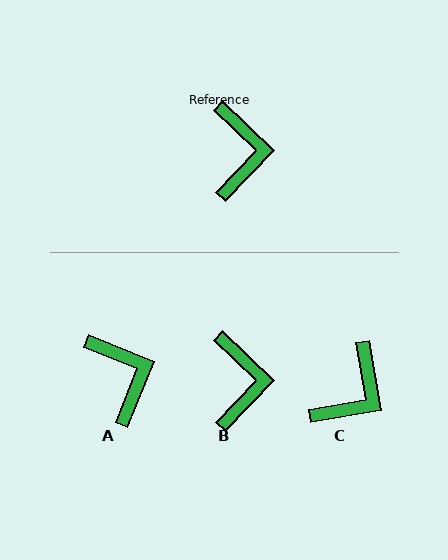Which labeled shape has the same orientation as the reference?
B.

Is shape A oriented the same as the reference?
No, it is off by about 22 degrees.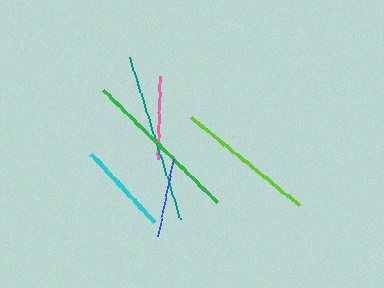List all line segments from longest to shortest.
From longest to shortest: teal, green, lime, cyan, pink, blue.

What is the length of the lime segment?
The lime segment is approximately 140 pixels long.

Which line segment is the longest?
The teal line is the longest at approximately 169 pixels.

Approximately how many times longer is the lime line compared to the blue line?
The lime line is approximately 1.8 times the length of the blue line.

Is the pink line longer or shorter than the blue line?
The pink line is longer than the blue line.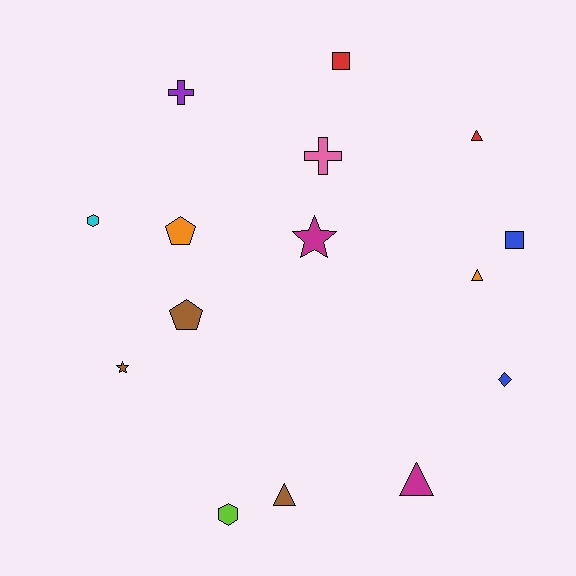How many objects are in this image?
There are 15 objects.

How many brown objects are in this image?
There are 3 brown objects.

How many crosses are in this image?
There are 2 crosses.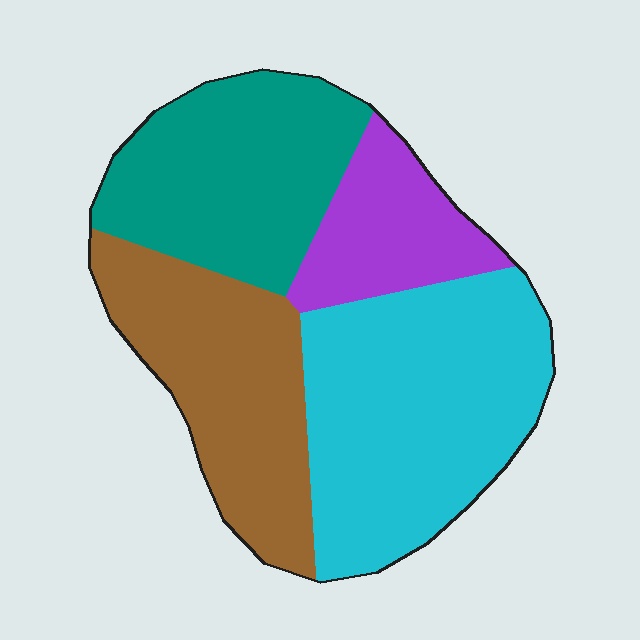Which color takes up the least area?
Purple, at roughly 15%.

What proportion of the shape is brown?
Brown covers 25% of the shape.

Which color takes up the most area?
Cyan, at roughly 35%.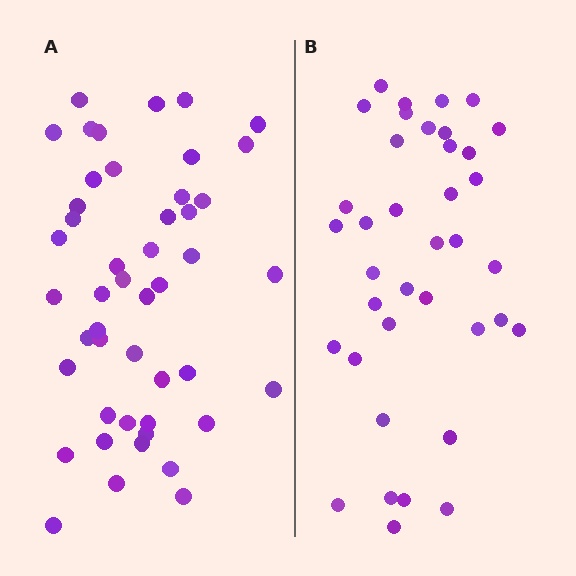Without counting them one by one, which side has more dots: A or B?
Region A (the left region) has more dots.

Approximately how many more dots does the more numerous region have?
Region A has roughly 8 or so more dots than region B.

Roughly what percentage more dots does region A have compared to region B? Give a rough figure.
About 25% more.